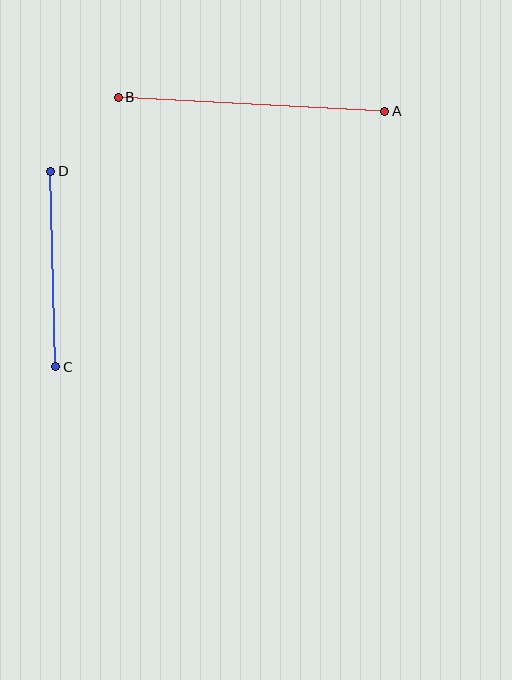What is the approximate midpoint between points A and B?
The midpoint is at approximately (252, 104) pixels.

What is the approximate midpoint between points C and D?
The midpoint is at approximately (53, 269) pixels.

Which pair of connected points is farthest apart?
Points A and B are farthest apart.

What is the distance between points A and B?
The distance is approximately 267 pixels.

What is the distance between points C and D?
The distance is approximately 195 pixels.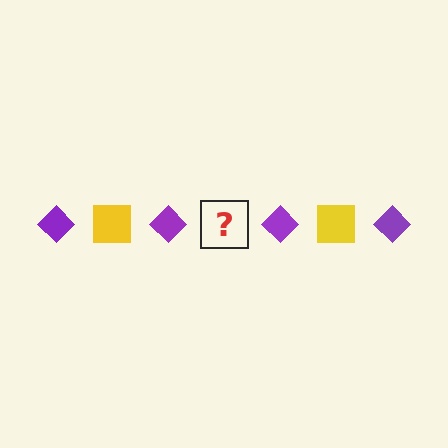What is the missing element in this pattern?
The missing element is a yellow square.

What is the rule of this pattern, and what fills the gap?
The rule is that the pattern alternates between purple diamond and yellow square. The gap should be filled with a yellow square.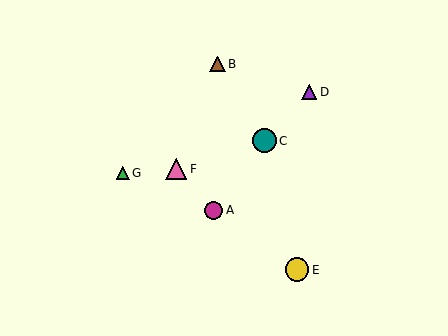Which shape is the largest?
The yellow circle (labeled E) is the largest.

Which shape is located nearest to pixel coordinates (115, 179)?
The green triangle (labeled G) at (123, 173) is nearest to that location.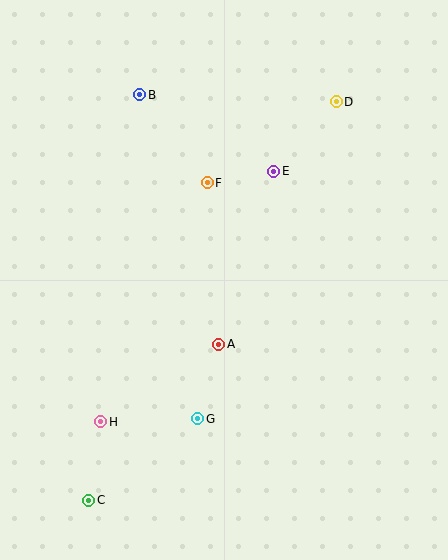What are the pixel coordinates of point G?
Point G is at (198, 419).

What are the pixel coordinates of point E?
Point E is at (274, 171).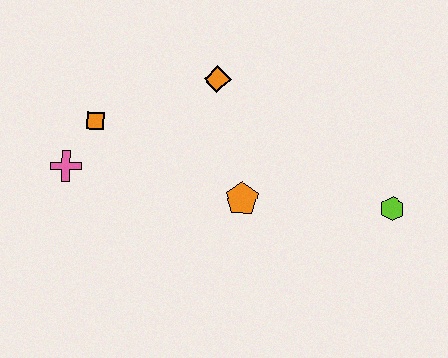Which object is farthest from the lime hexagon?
The pink cross is farthest from the lime hexagon.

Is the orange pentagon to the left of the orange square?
No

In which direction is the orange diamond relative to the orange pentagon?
The orange diamond is above the orange pentagon.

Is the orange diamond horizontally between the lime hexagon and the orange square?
Yes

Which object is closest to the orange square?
The pink cross is closest to the orange square.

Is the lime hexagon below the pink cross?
Yes